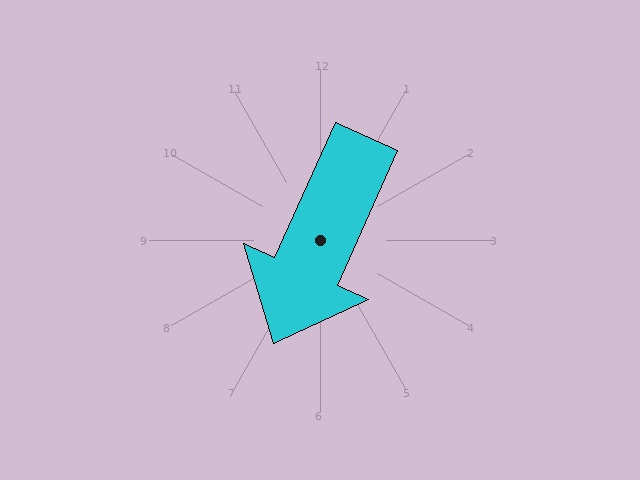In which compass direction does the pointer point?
Southwest.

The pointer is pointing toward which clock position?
Roughly 7 o'clock.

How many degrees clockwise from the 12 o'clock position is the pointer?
Approximately 204 degrees.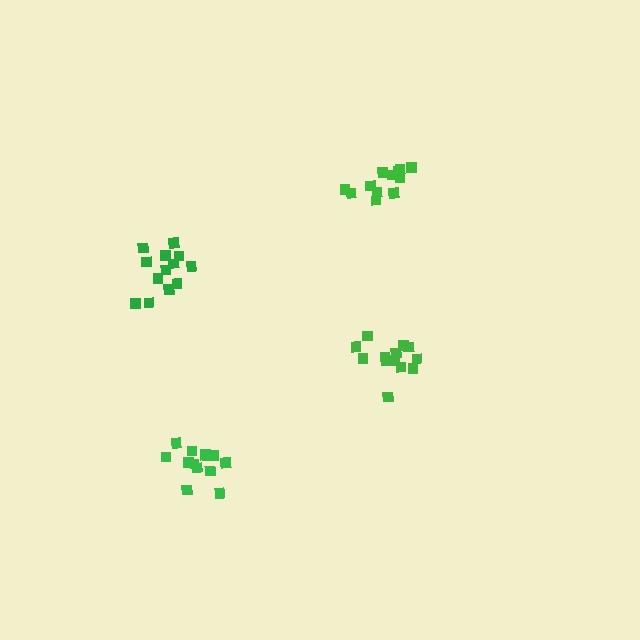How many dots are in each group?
Group 1: 13 dots, Group 2: 13 dots, Group 3: 12 dots, Group 4: 14 dots (52 total).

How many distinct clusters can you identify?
There are 4 distinct clusters.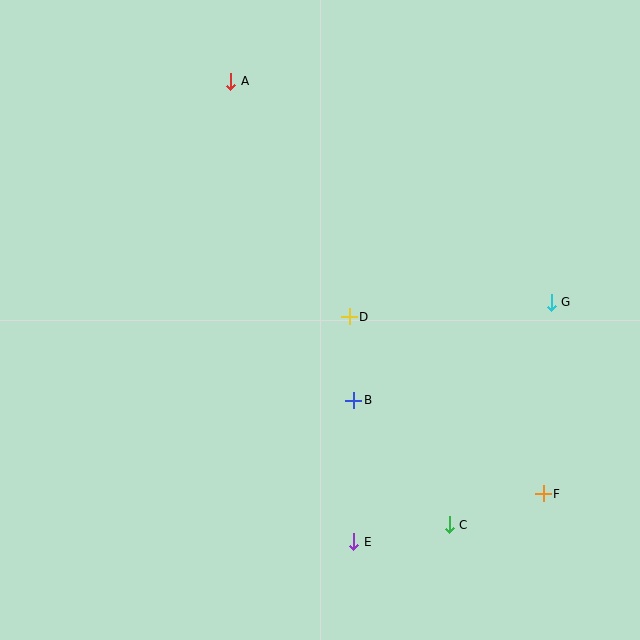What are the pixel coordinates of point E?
Point E is at (354, 542).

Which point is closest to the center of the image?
Point D at (349, 317) is closest to the center.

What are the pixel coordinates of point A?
Point A is at (231, 81).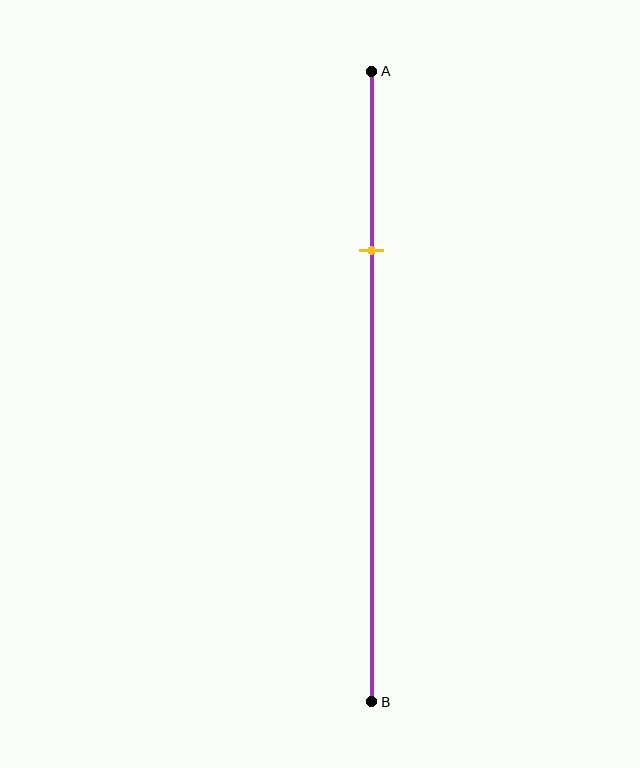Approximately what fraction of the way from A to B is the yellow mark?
The yellow mark is approximately 30% of the way from A to B.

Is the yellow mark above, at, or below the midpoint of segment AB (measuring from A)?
The yellow mark is above the midpoint of segment AB.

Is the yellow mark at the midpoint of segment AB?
No, the mark is at about 30% from A, not at the 50% midpoint.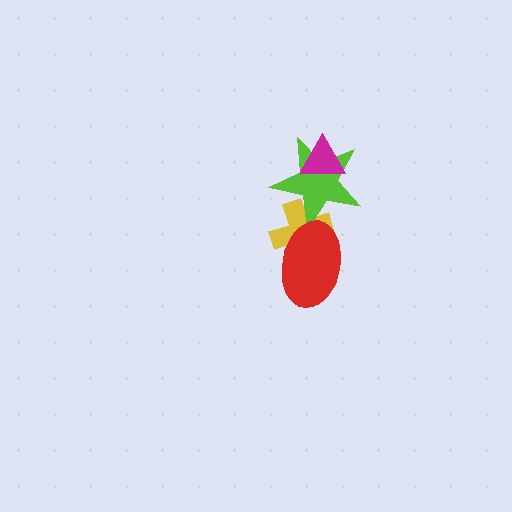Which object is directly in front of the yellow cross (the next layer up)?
The lime star is directly in front of the yellow cross.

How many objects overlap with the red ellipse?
2 objects overlap with the red ellipse.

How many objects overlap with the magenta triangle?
1 object overlaps with the magenta triangle.